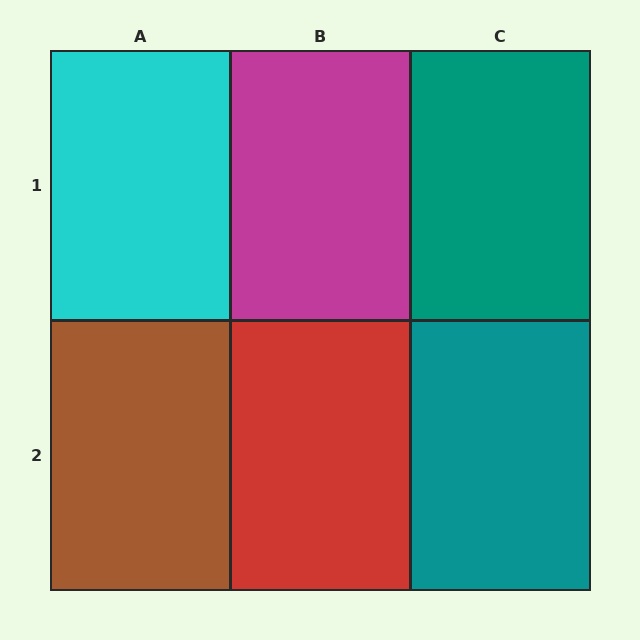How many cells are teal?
2 cells are teal.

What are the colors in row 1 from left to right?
Cyan, magenta, teal.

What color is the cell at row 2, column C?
Teal.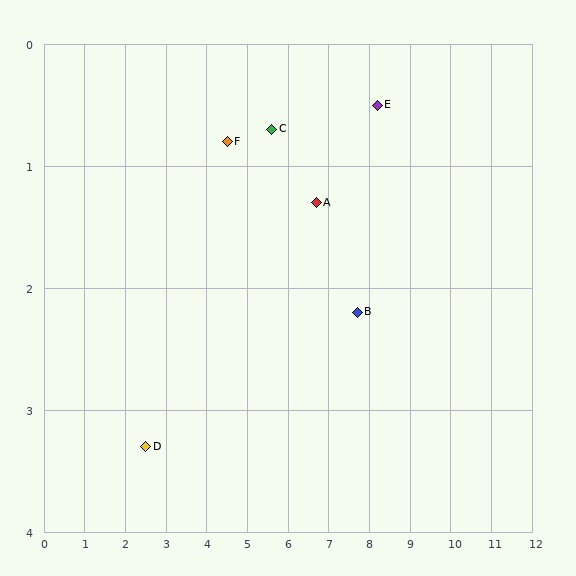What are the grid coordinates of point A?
Point A is at approximately (6.7, 1.3).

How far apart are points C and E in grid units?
Points C and E are about 2.6 grid units apart.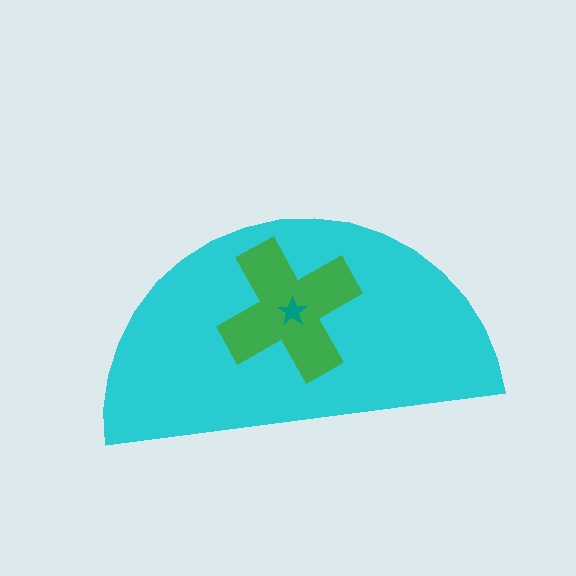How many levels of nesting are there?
3.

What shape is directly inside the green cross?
The teal star.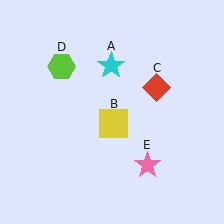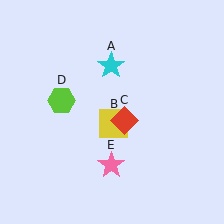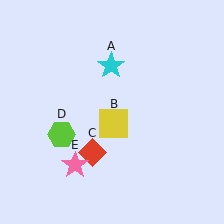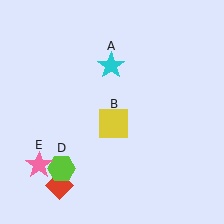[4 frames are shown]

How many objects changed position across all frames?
3 objects changed position: red diamond (object C), lime hexagon (object D), pink star (object E).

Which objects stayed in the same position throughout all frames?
Cyan star (object A) and yellow square (object B) remained stationary.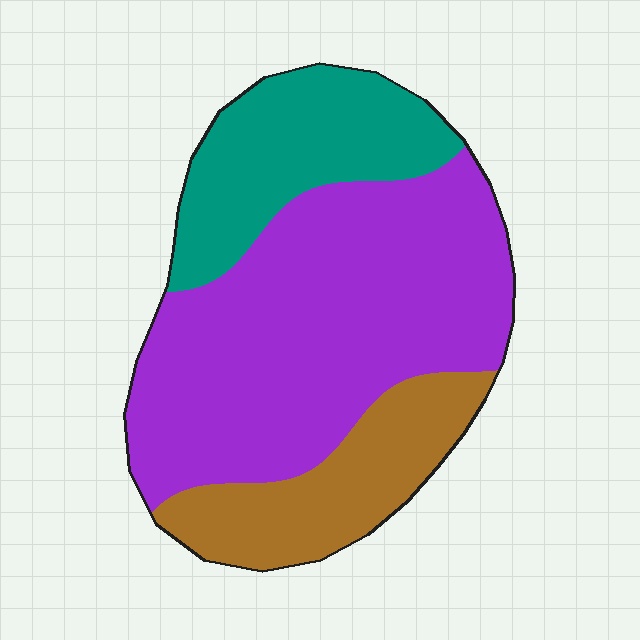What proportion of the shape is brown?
Brown takes up about one fifth (1/5) of the shape.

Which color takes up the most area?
Purple, at roughly 55%.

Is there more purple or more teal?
Purple.